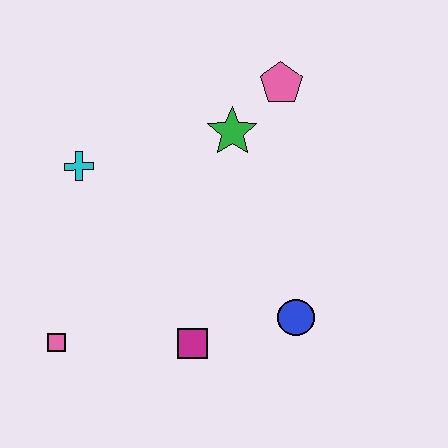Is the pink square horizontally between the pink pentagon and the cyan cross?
No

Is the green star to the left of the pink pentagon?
Yes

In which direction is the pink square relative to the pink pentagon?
The pink square is below the pink pentagon.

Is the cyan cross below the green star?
Yes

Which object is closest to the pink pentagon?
The green star is closest to the pink pentagon.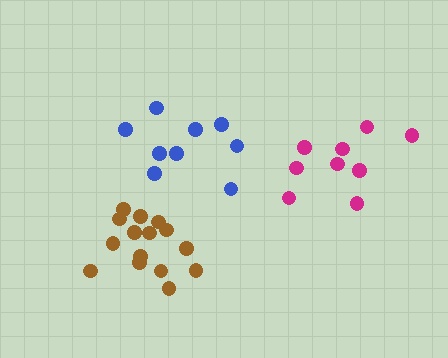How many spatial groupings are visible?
There are 3 spatial groupings.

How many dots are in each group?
Group 1: 9 dots, Group 2: 9 dots, Group 3: 15 dots (33 total).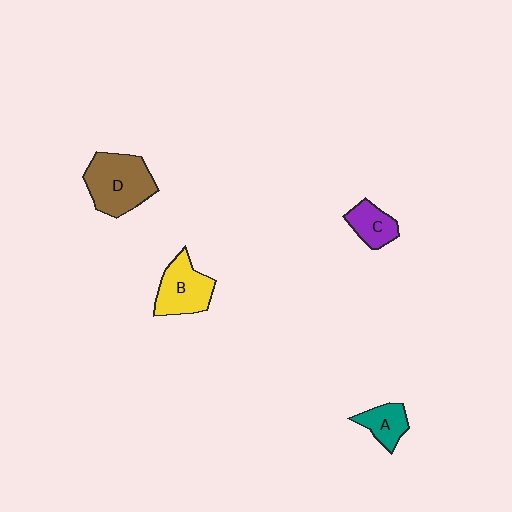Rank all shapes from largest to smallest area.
From largest to smallest: D (brown), B (yellow), C (purple), A (teal).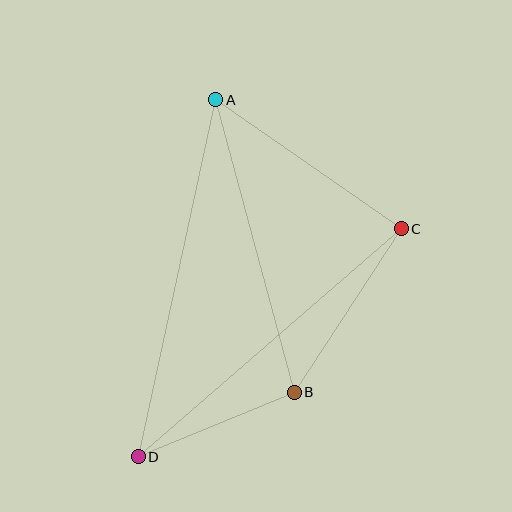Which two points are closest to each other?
Points B and D are closest to each other.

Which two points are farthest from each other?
Points A and D are farthest from each other.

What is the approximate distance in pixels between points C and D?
The distance between C and D is approximately 348 pixels.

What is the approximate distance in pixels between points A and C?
The distance between A and C is approximately 226 pixels.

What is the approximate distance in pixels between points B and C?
The distance between B and C is approximately 196 pixels.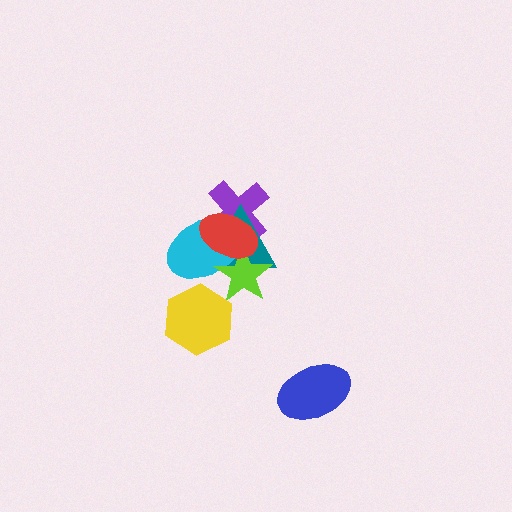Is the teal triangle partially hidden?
Yes, it is partially covered by another shape.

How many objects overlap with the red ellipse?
4 objects overlap with the red ellipse.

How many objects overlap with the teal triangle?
4 objects overlap with the teal triangle.